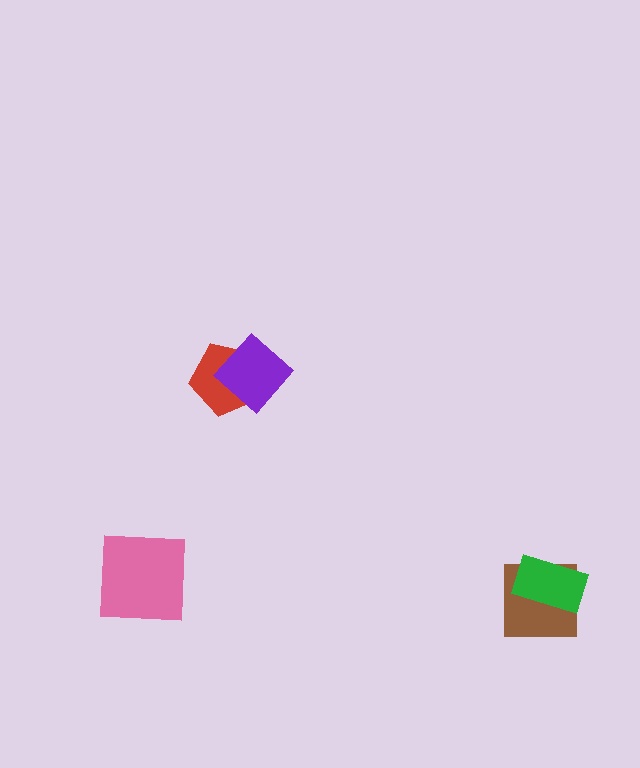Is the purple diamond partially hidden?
No, no other shape covers it.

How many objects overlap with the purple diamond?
1 object overlaps with the purple diamond.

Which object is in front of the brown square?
The green rectangle is in front of the brown square.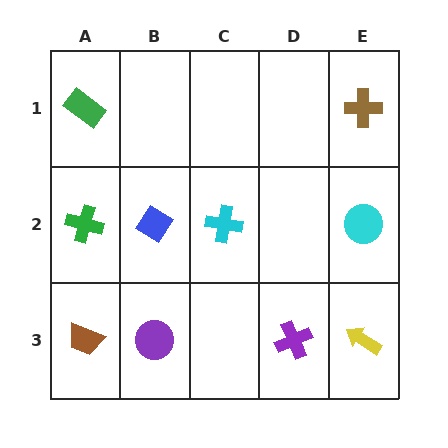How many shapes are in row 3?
4 shapes.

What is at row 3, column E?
A yellow arrow.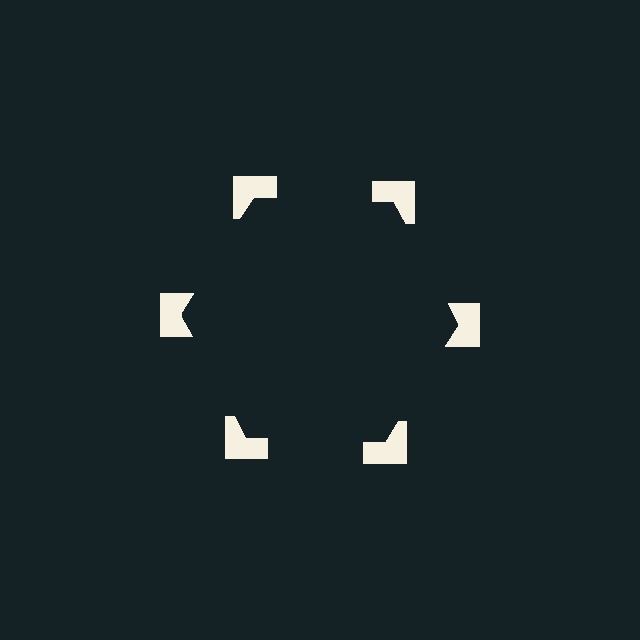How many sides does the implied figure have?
6 sides.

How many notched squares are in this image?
There are 6 — one at each vertex of the illusory hexagon.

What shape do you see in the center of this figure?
An illusory hexagon — its edges are inferred from the aligned wedge cuts in the notched squares, not physically drawn.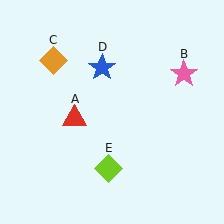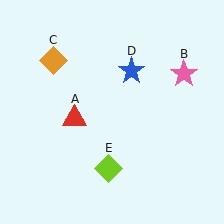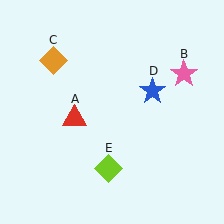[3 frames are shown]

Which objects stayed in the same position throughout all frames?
Red triangle (object A) and pink star (object B) and orange diamond (object C) and lime diamond (object E) remained stationary.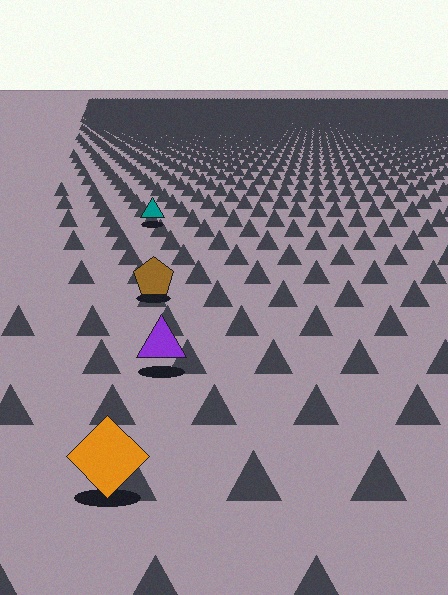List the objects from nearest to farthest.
From nearest to farthest: the orange diamond, the purple triangle, the brown pentagon, the teal triangle.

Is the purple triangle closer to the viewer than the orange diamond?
No. The orange diamond is closer — you can tell from the texture gradient: the ground texture is coarser near it.